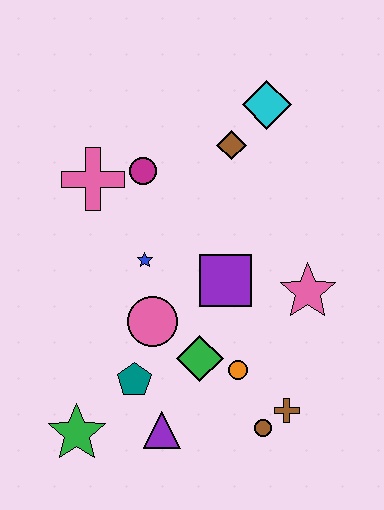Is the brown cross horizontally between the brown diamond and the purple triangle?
No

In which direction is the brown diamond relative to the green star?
The brown diamond is above the green star.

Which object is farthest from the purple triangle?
The cyan diamond is farthest from the purple triangle.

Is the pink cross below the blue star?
No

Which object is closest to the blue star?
The pink circle is closest to the blue star.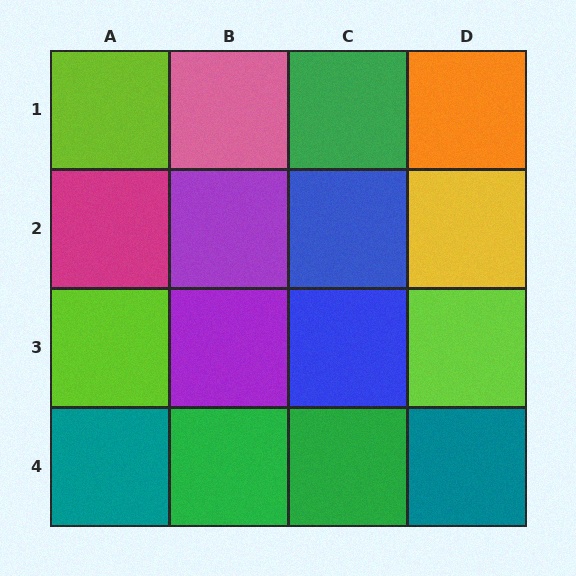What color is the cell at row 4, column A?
Teal.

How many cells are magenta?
1 cell is magenta.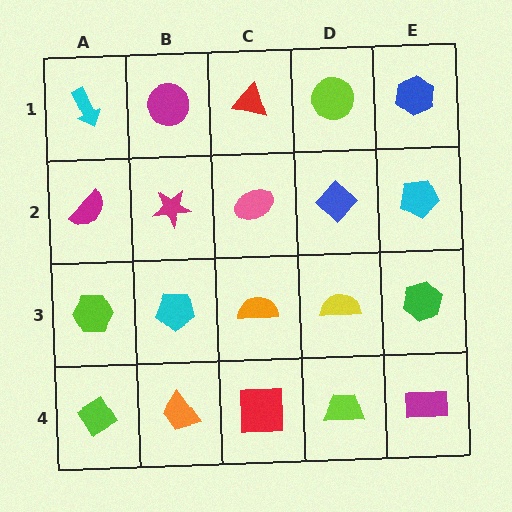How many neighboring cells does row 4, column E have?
2.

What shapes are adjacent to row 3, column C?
A pink ellipse (row 2, column C), a red square (row 4, column C), a cyan pentagon (row 3, column B), a yellow semicircle (row 3, column D).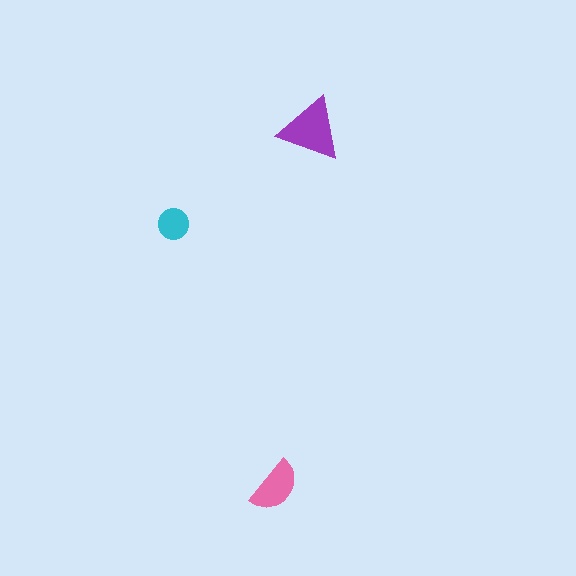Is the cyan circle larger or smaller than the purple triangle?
Smaller.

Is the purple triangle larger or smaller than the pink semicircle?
Larger.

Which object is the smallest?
The cyan circle.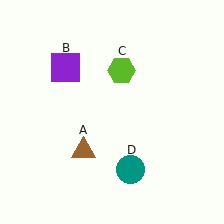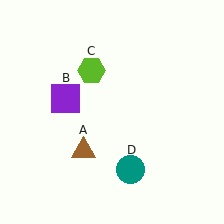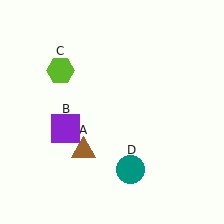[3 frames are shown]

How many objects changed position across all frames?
2 objects changed position: purple square (object B), lime hexagon (object C).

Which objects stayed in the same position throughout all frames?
Brown triangle (object A) and teal circle (object D) remained stationary.